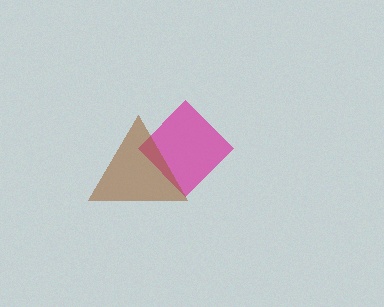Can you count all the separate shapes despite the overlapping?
Yes, there are 2 separate shapes.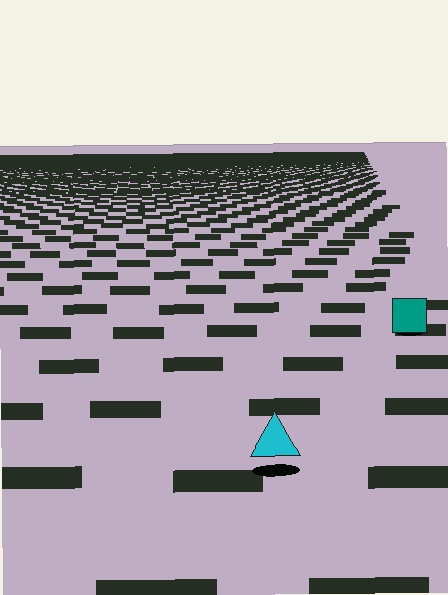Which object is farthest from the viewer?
The teal square is farthest from the viewer. It appears smaller and the ground texture around it is denser.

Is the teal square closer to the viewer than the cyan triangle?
No. The cyan triangle is closer — you can tell from the texture gradient: the ground texture is coarser near it.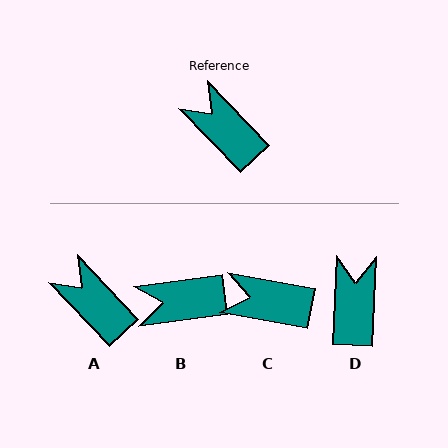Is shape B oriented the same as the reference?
No, it is off by about 54 degrees.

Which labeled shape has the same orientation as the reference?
A.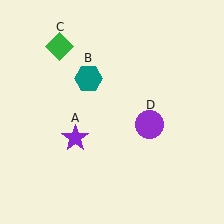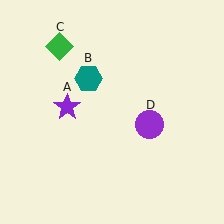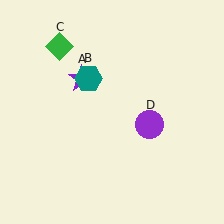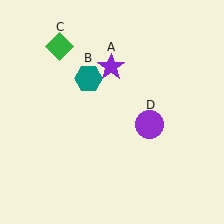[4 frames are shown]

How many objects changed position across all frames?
1 object changed position: purple star (object A).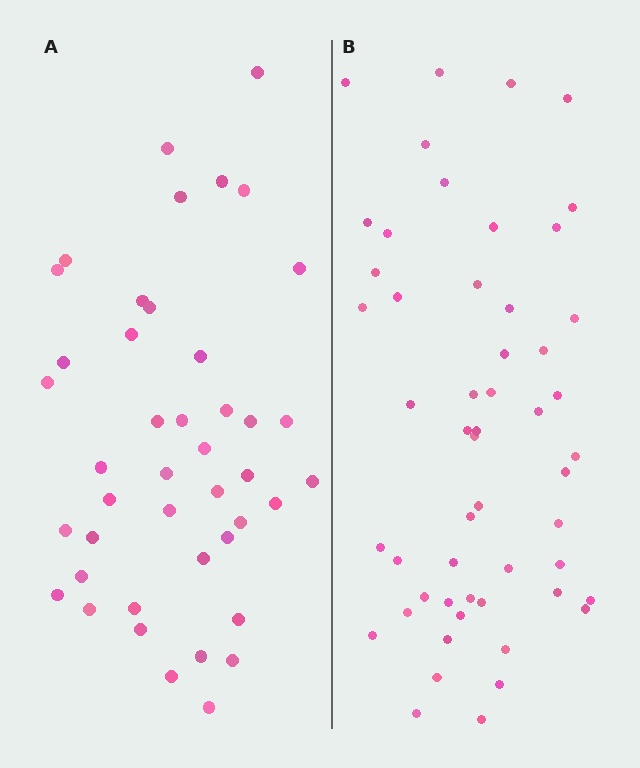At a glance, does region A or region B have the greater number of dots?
Region B (the right region) has more dots.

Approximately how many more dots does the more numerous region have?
Region B has roughly 10 or so more dots than region A.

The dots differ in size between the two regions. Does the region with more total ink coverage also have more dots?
No. Region A has more total ink coverage because its dots are larger, but region B actually contains more individual dots. Total area can be misleading — the number of items is what matters here.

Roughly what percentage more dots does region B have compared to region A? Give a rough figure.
About 25% more.